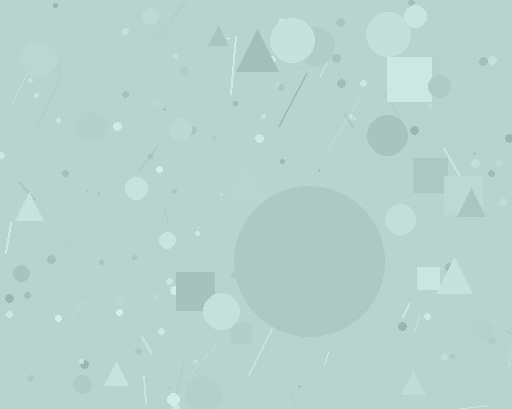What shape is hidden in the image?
A circle is hidden in the image.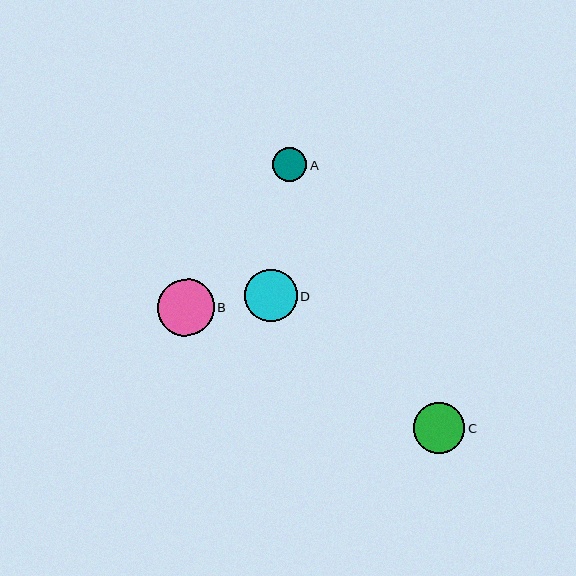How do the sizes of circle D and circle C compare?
Circle D and circle C are approximately the same size.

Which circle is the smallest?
Circle A is the smallest with a size of approximately 34 pixels.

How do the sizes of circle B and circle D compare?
Circle B and circle D are approximately the same size.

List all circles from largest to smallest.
From largest to smallest: B, D, C, A.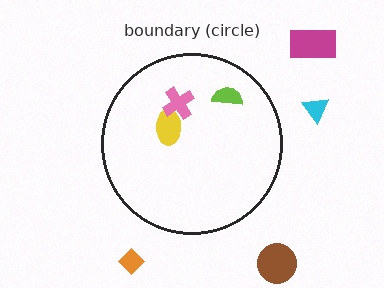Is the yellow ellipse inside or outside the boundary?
Inside.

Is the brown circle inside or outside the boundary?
Outside.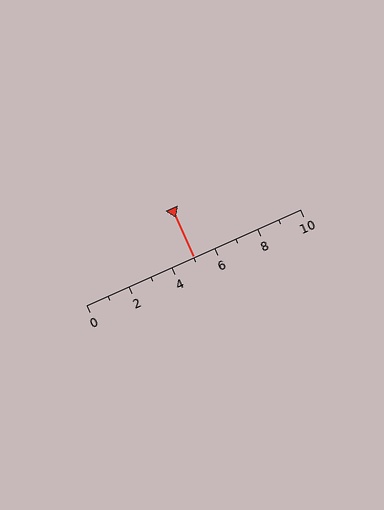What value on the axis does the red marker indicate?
The marker indicates approximately 5.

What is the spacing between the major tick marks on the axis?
The major ticks are spaced 2 apart.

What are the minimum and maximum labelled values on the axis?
The axis runs from 0 to 10.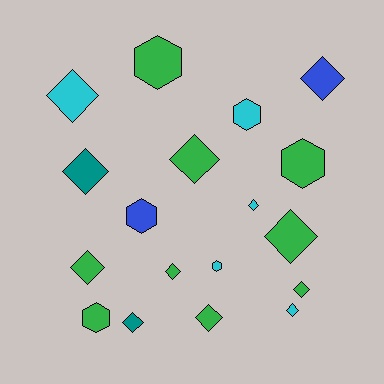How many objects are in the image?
There are 18 objects.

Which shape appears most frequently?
Diamond, with 12 objects.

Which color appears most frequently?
Green, with 9 objects.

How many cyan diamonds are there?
There are 3 cyan diamonds.